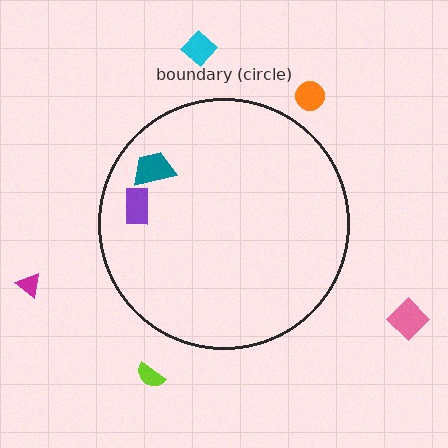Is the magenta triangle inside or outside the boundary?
Outside.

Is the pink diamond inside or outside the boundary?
Outside.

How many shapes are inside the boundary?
2 inside, 5 outside.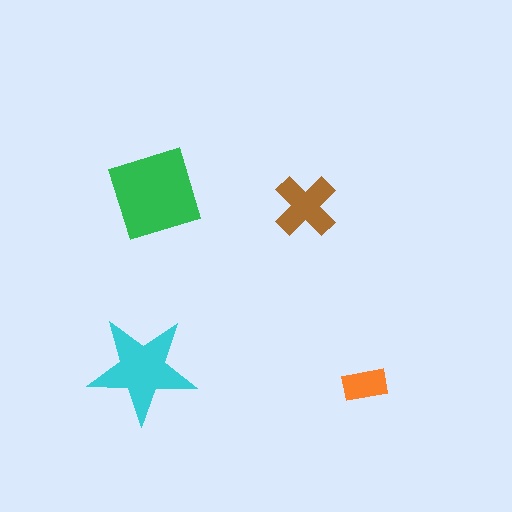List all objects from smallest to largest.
The orange rectangle, the brown cross, the cyan star, the green diamond.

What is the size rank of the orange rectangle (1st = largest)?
4th.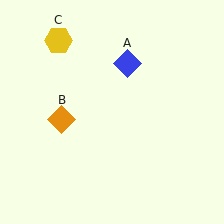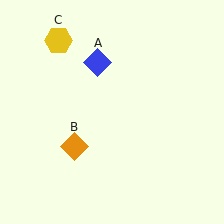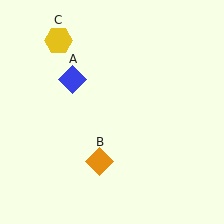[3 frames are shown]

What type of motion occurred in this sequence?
The blue diamond (object A), orange diamond (object B) rotated counterclockwise around the center of the scene.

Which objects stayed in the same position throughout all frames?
Yellow hexagon (object C) remained stationary.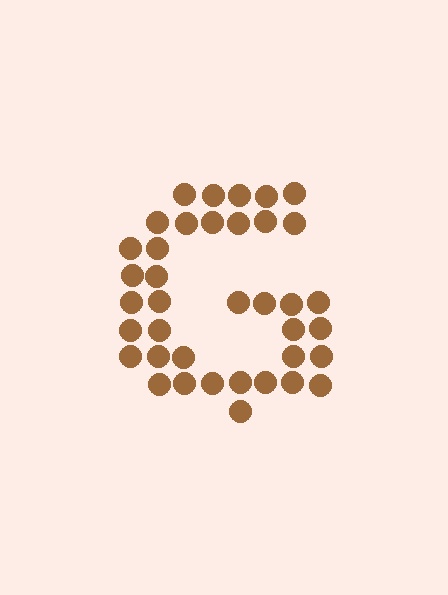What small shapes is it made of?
It is made of small circles.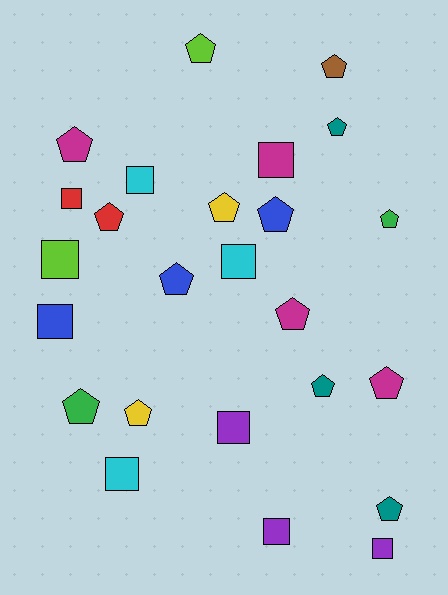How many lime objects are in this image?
There are 2 lime objects.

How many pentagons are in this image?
There are 15 pentagons.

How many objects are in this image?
There are 25 objects.